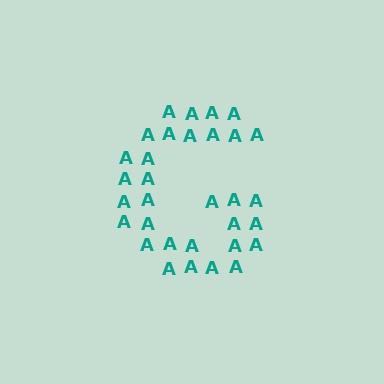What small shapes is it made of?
It is made of small letter A's.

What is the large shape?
The large shape is the letter G.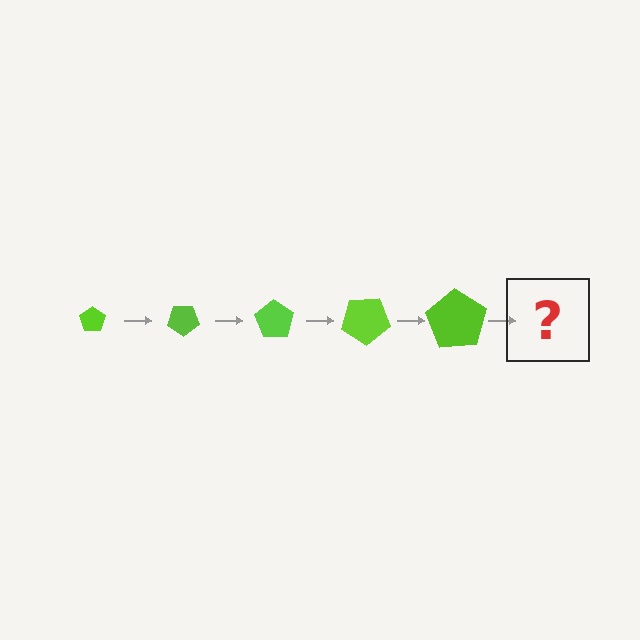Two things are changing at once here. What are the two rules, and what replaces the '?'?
The two rules are that the pentagon grows larger each step and it rotates 35 degrees each step. The '?' should be a pentagon, larger than the previous one and rotated 175 degrees from the start.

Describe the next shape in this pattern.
It should be a pentagon, larger than the previous one and rotated 175 degrees from the start.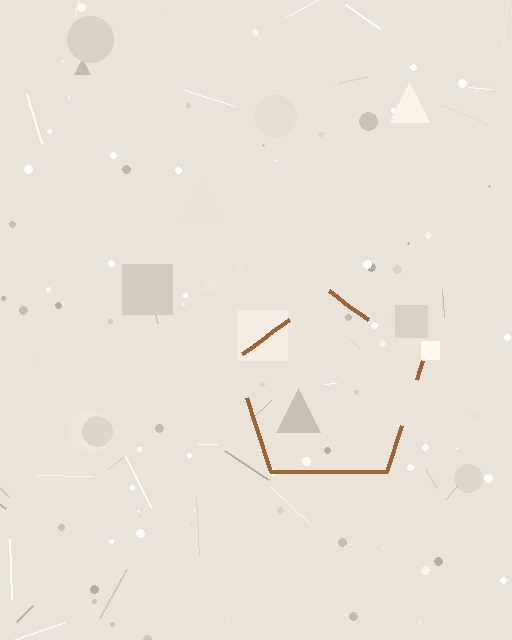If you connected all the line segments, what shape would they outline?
They would outline a pentagon.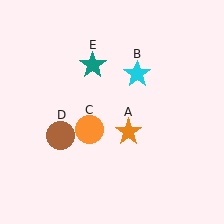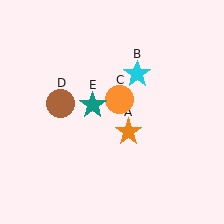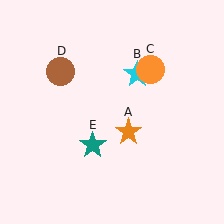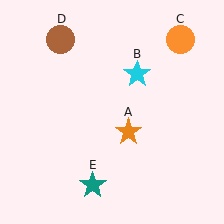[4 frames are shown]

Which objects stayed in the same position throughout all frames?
Orange star (object A) and cyan star (object B) remained stationary.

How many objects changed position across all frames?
3 objects changed position: orange circle (object C), brown circle (object D), teal star (object E).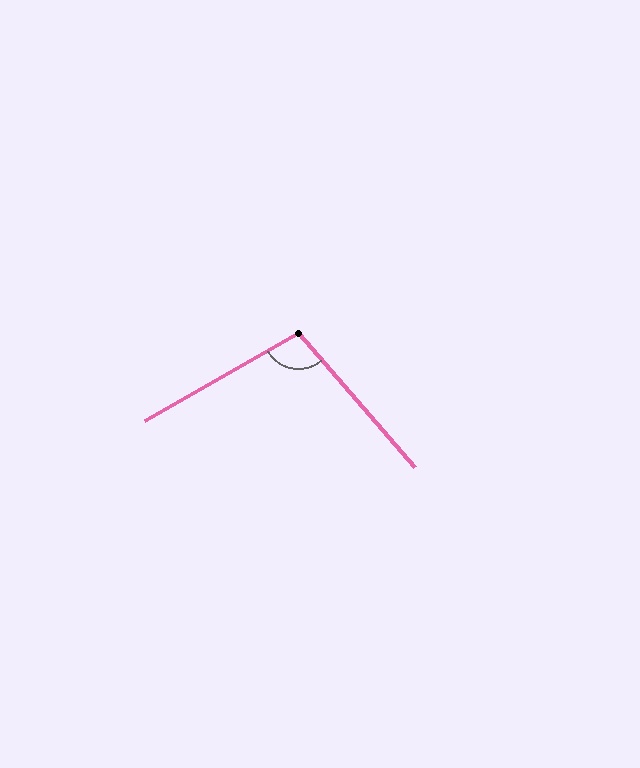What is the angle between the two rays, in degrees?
Approximately 101 degrees.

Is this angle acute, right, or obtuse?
It is obtuse.